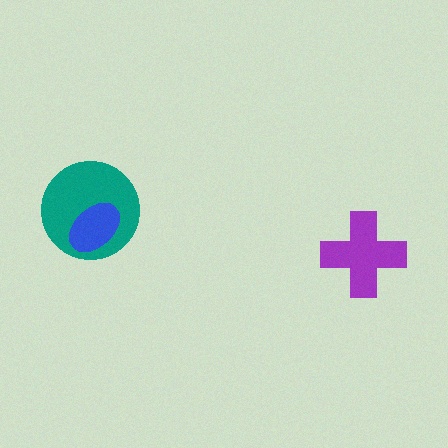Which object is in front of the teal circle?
The blue ellipse is in front of the teal circle.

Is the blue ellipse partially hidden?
No, no other shape covers it.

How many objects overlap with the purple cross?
0 objects overlap with the purple cross.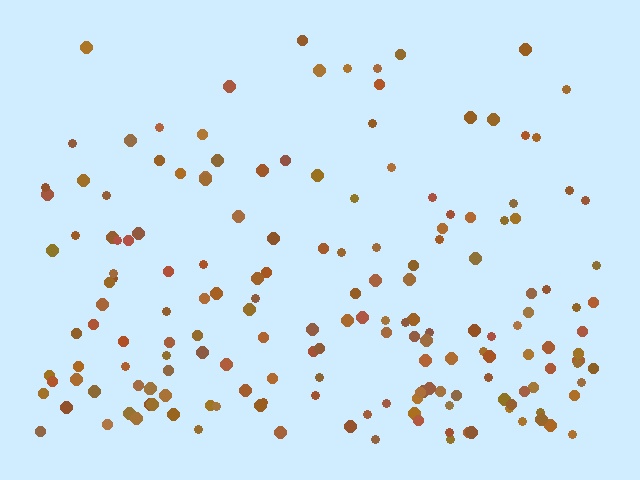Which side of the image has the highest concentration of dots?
The bottom.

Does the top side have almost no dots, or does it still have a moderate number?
Still a moderate number, just noticeably fewer than the bottom.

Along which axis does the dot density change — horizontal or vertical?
Vertical.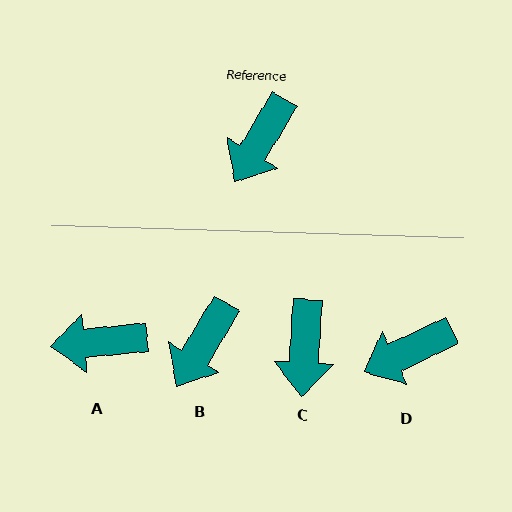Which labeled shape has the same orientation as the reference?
B.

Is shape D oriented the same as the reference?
No, it is off by about 33 degrees.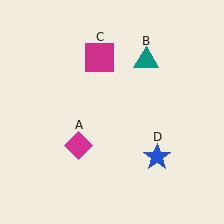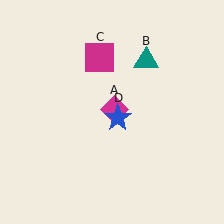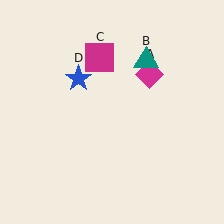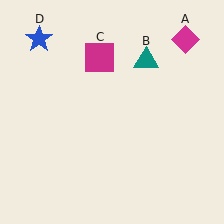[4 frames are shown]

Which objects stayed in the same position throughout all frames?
Teal triangle (object B) and magenta square (object C) remained stationary.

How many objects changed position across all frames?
2 objects changed position: magenta diamond (object A), blue star (object D).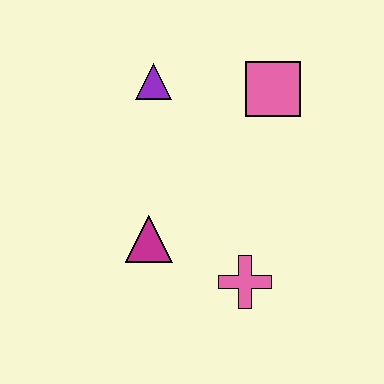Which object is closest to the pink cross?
The magenta triangle is closest to the pink cross.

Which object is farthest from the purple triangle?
The pink cross is farthest from the purple triangle.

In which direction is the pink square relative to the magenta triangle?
The pink square is above the magenta triangle.